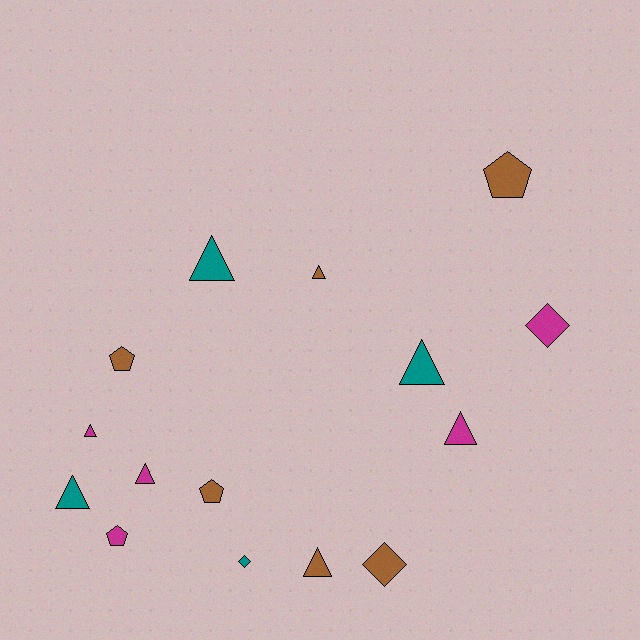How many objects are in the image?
There are 15 objects.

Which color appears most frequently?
Brown, with 6 objects.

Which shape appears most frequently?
Triangle, with 8 objects.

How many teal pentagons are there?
There are no teal pentagons.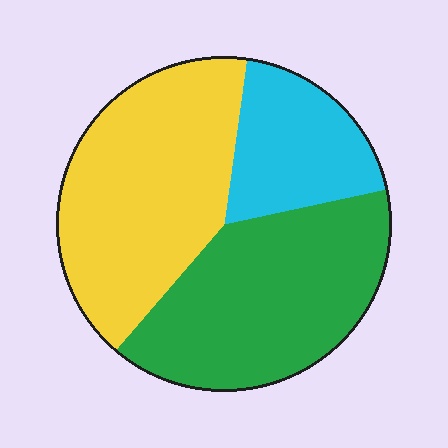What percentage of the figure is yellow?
Yellow covers about 40% of the figure.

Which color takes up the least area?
Cyan, at roughly 20%.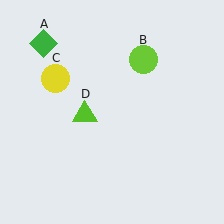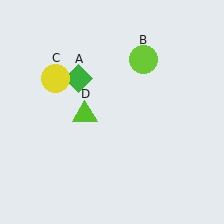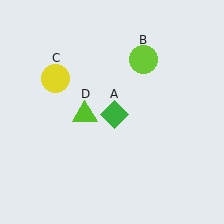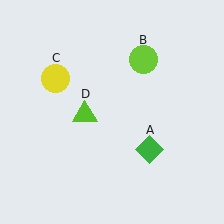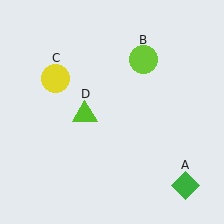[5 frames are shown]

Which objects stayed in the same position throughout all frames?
Lime circle (object B) and yellow circle (object C) and lime triangle (object D) remained stationary.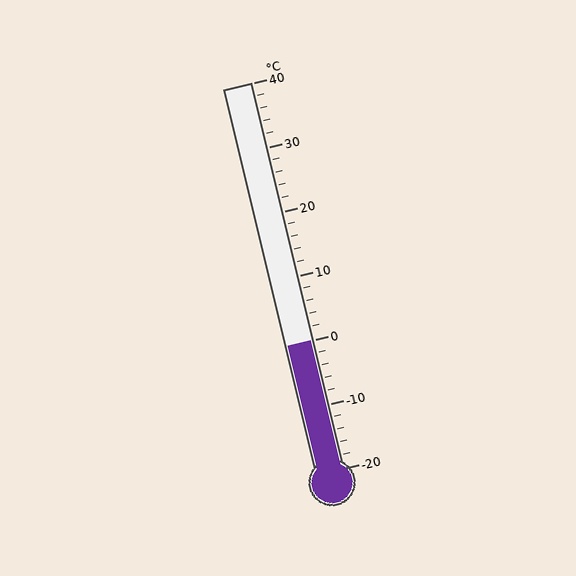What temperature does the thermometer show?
The thermometer shows approximately 0°C.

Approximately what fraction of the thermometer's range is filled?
The thermometer is filled to approximately 35% of its range.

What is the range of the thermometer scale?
The thermometer scale ranges from -20°C to 40°C.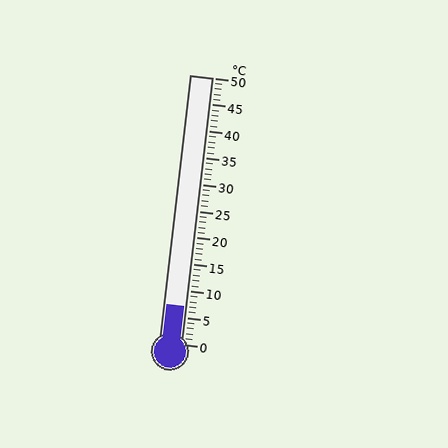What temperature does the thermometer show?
The thermometer shows approximately 7°C.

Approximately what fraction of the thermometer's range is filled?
The thermometer is filled to approximately 15% of its range.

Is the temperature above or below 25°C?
The temperature is below 25°C.